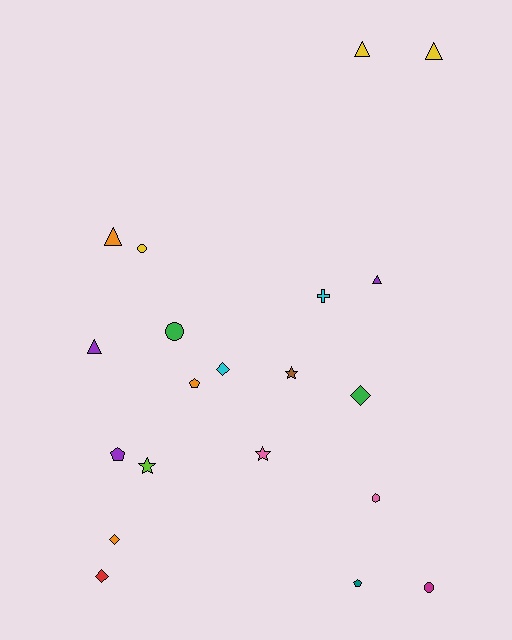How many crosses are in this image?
There is 1 cross.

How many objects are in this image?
There are 20 objects.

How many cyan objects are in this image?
There are 2 cyan objects.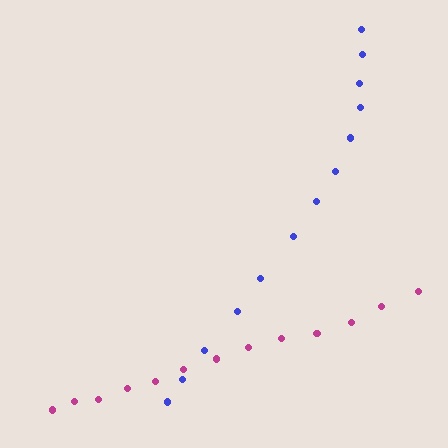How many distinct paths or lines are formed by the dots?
There are 2 distinct paths.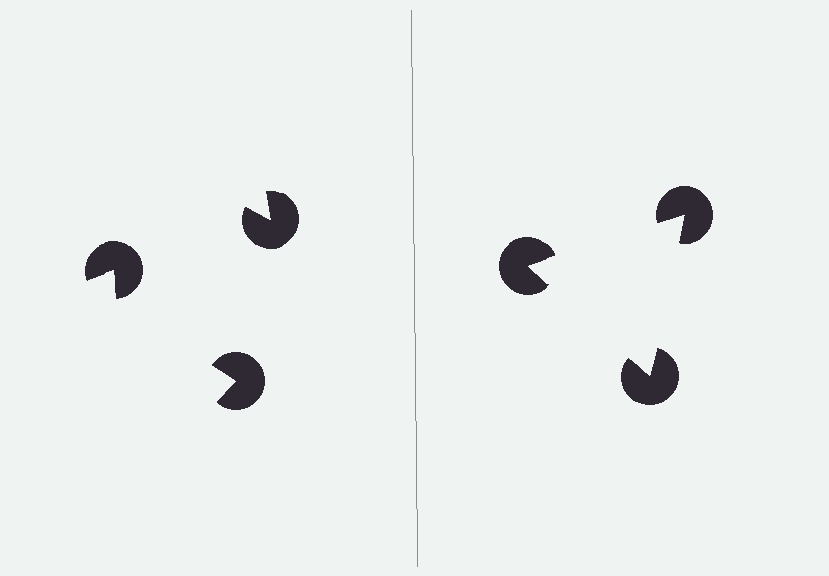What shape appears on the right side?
An illusory triangle.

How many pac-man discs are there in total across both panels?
6 — 3 on each side.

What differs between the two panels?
The pac-man discs are positioned identically on both sides; only the wedge orientations differ. On the right they align to a triangle; on the left they are misaligned.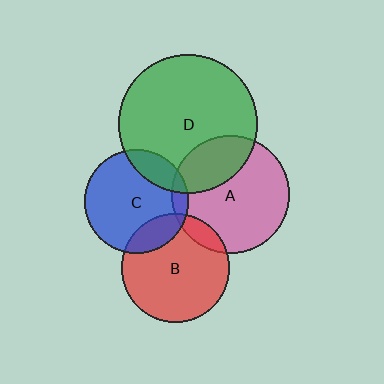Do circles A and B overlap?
Yes.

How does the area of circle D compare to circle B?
Approximately 1.6 times.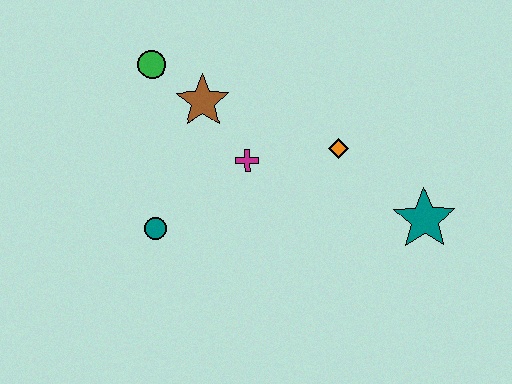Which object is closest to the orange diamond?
The magenta cross is closest to the orange diamond.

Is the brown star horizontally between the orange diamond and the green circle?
Yes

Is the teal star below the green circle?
Yes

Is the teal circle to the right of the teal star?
No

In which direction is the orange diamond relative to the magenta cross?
The orange diamond is to the right of the magenta cross.